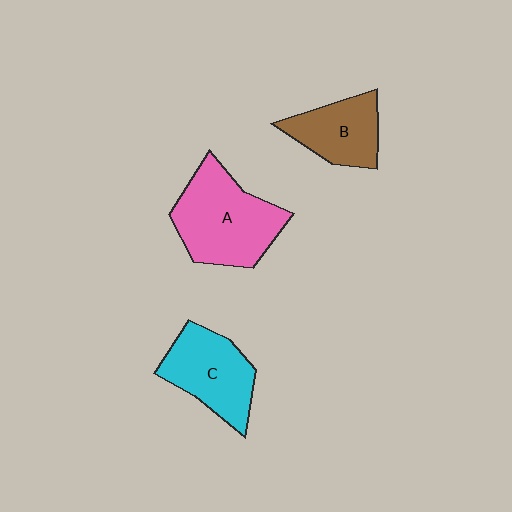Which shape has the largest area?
Shape A (pink).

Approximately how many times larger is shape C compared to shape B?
Approximately 1.2 times.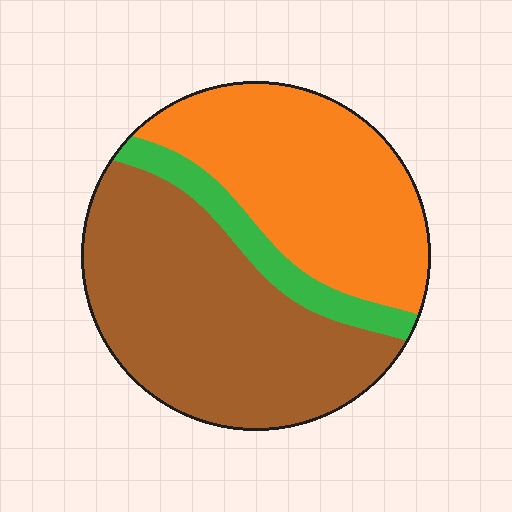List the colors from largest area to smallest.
From largest to smallest: brown, orange, green.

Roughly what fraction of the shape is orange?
Orange takes up about two fifths (2/5) of the shape.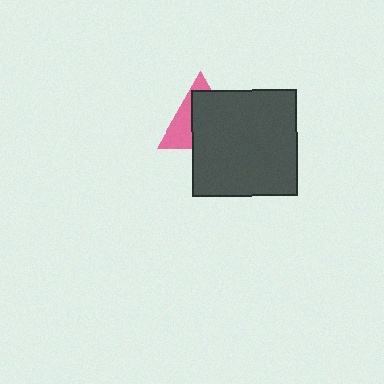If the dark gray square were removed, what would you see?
You would see the complete pink triangle.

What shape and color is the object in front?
The object in front is a dark gray square.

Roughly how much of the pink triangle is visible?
A small part of it is visible (roughly 36%).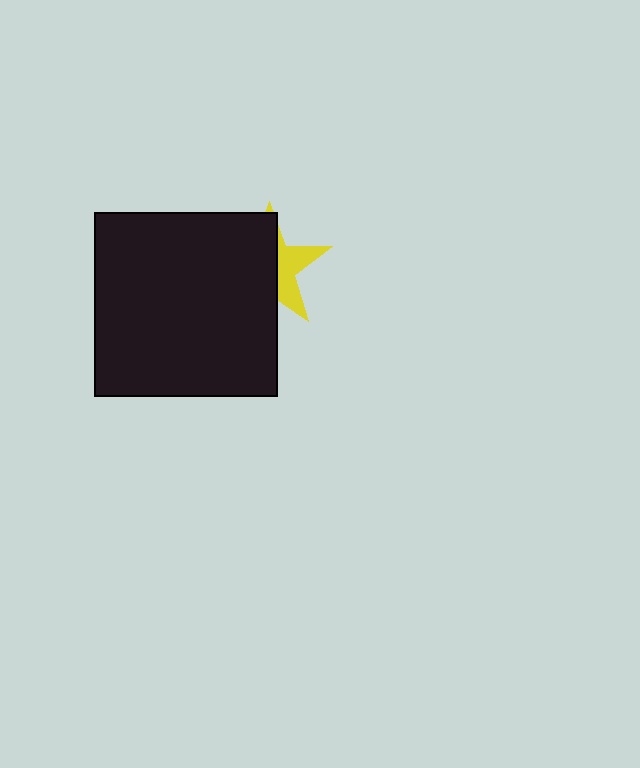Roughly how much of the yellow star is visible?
A small part of it is visible (roughly 38%).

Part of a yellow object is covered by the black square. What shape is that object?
It is a star.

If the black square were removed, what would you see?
You would see the complete yellow star.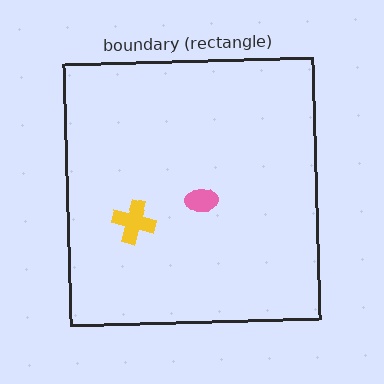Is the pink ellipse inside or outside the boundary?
Inside.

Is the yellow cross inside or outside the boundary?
Inside.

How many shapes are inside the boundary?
2 inside, 0 outside.